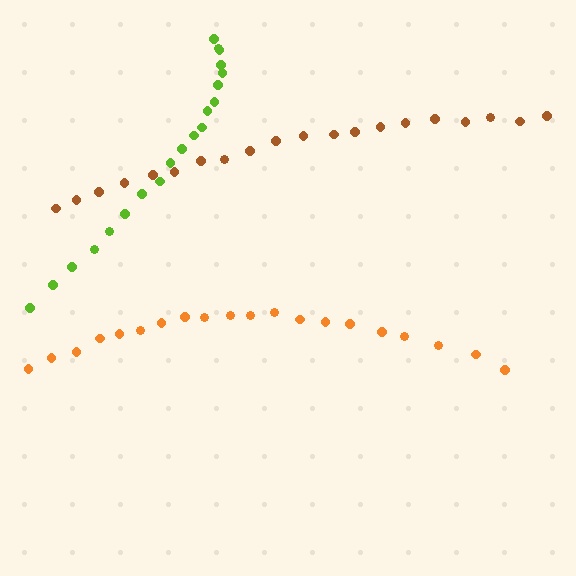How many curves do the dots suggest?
There are 3 distinct paths.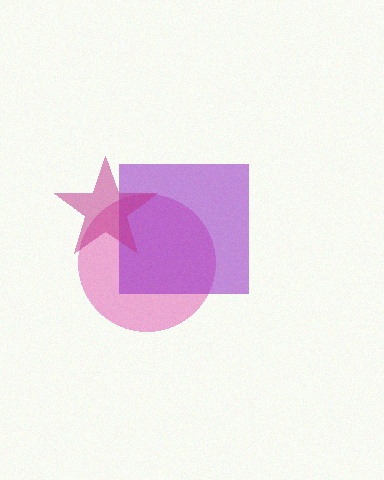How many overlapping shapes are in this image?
There are 3 overlapping shapes in the image.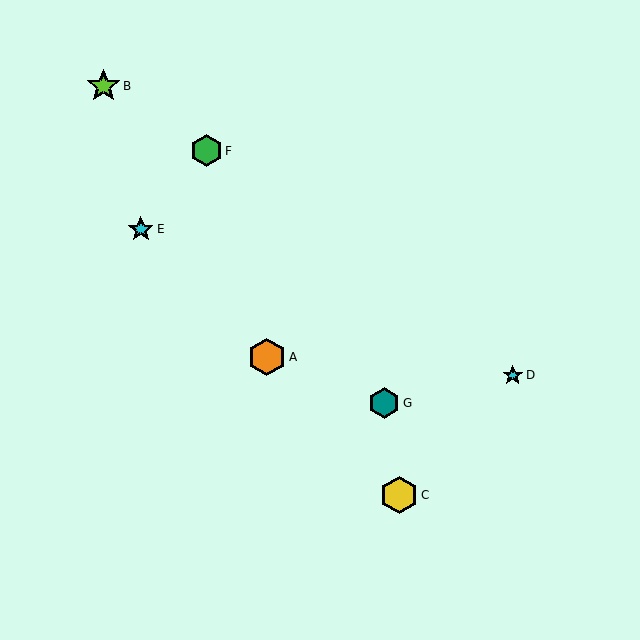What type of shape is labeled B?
Shape B is a lime star.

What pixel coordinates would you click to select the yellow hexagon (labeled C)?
Click at (399, 495) to select the yellow hexagon C.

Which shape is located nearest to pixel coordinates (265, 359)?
The orange hexagon (labeled A) at (267, 357) is nearest to that location.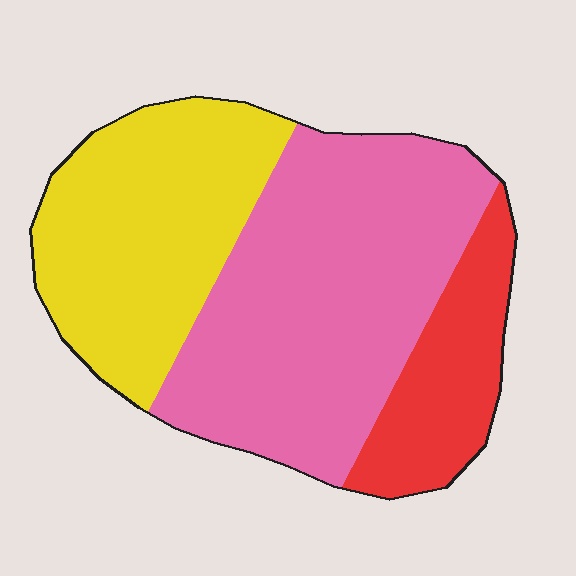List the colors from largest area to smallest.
From largest to smallest: pink, yellow, red.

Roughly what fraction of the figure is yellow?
Yellow covers roughly 35% of the figure.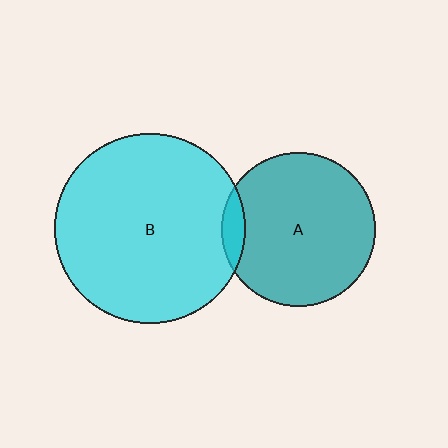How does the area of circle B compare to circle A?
Approximately 1.5 times.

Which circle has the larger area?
Circle B (cyan).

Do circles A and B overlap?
Yes.